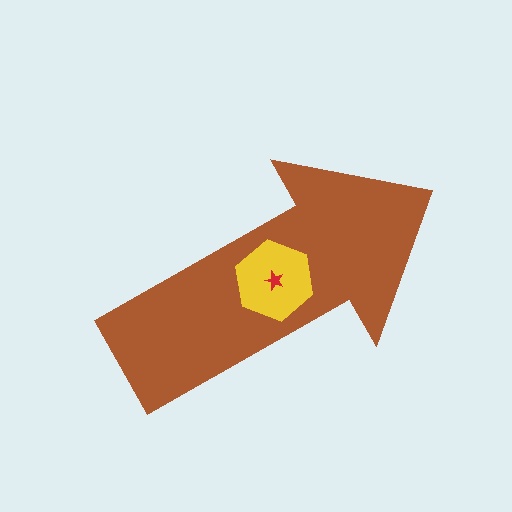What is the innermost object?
The red star.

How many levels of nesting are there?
3.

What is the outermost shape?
The brown arrow.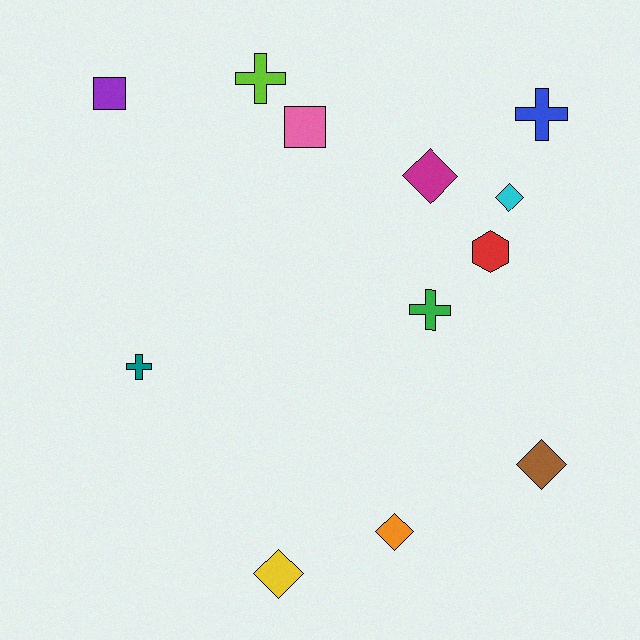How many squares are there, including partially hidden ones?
There are 2 squares.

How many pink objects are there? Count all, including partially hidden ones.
There is 1 pink object.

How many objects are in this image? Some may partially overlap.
There are 12 objects.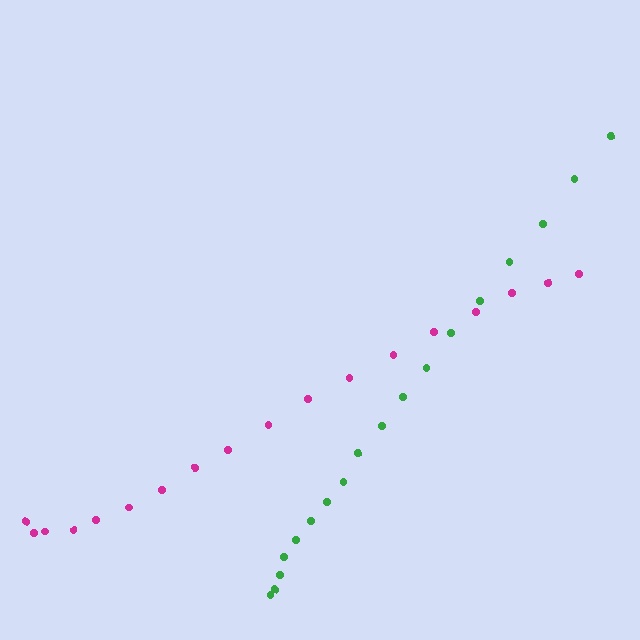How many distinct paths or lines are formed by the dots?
There are 2 distinct paths.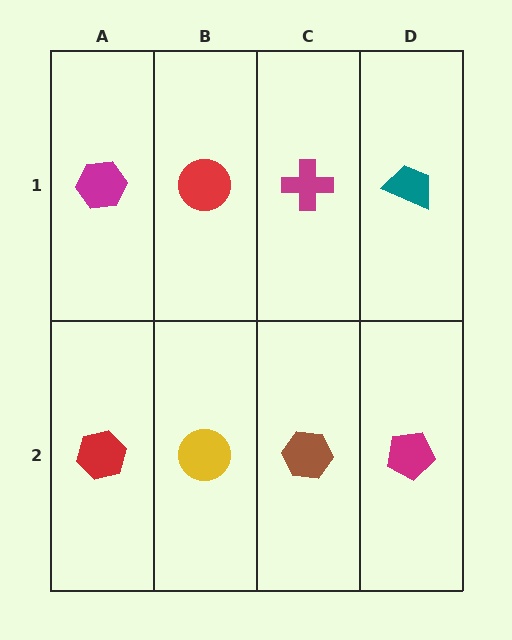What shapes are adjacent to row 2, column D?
A teal trapezoid (row 1, column D), a brown hexagon (row 2, column C).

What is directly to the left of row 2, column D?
A brown hexagon.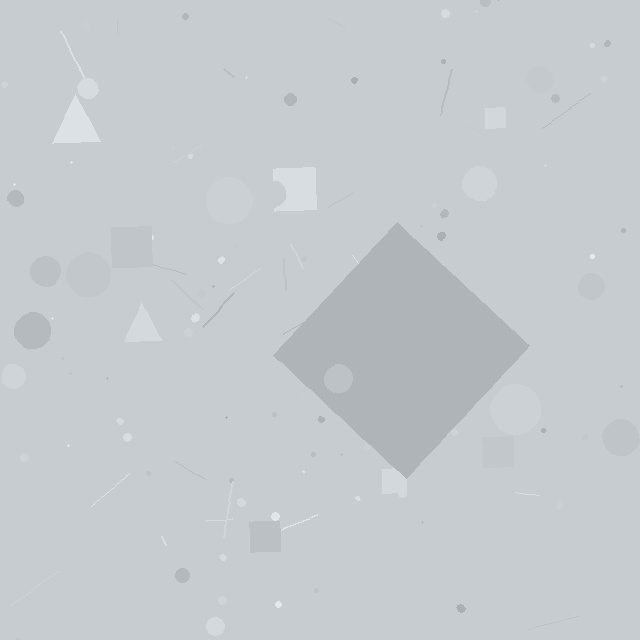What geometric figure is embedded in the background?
A diamond is embedded in the background.